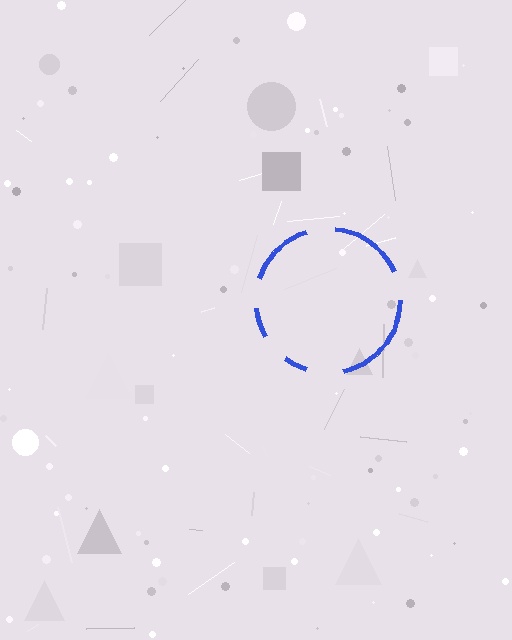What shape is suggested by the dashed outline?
The dashed outline suggests a circle.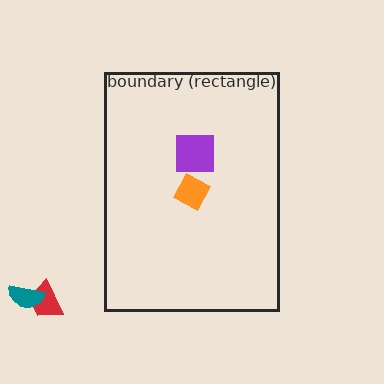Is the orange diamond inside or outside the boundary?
Inside.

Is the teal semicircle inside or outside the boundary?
Outside.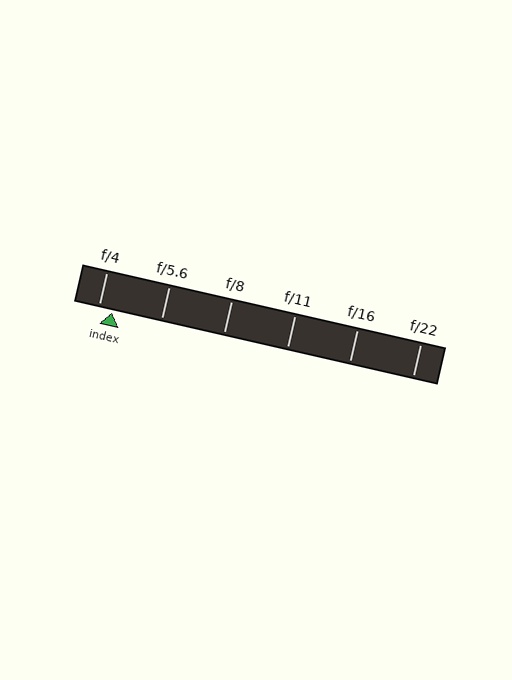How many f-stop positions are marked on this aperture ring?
There are 6 f-stop positions marked.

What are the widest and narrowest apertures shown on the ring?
The widest aperture shown is f/4 and the narrowest is f/22.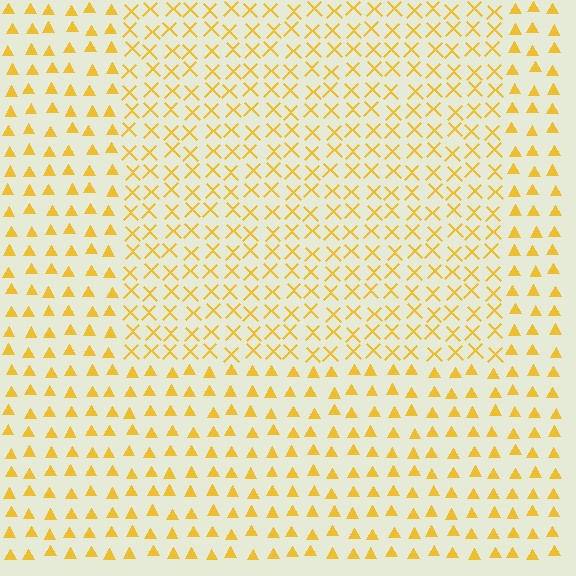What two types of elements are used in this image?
The image uses X marks inside the rectangle region and triangles outside it.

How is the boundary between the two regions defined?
The boundary is defined by a change in element shape: X marks inside vs. triangles outside. All elements share the same color and spacing.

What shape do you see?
I see a rectangle.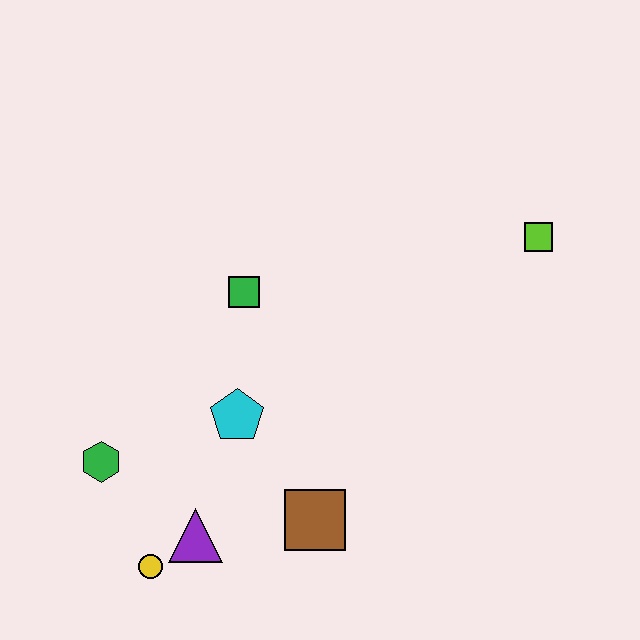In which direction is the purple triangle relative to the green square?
The purple triangle is below the green square.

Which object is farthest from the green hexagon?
The lime square is farthest from the green hexagon.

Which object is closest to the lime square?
The green square is closest to the lime square.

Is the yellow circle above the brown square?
No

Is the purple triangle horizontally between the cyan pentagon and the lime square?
No